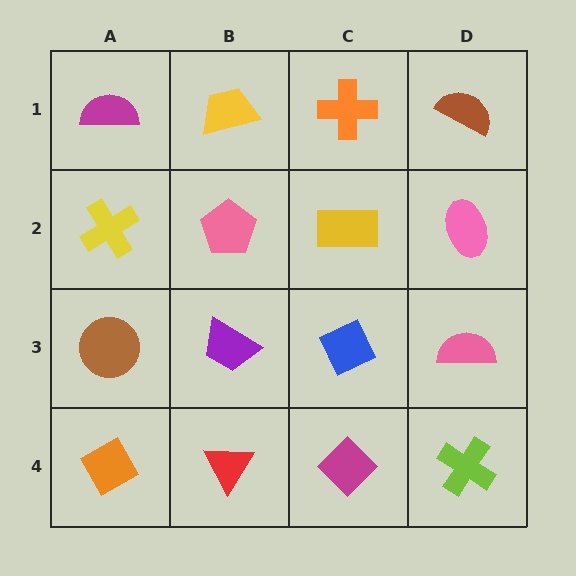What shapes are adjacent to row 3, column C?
A yellow rectangle (row 2, column C), a magenta diamond (row 4, column C), a purple trapezoid (row 3, column B), a pink semicircle (row 3, column D).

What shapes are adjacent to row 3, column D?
A pink ellipse (row 2, column D), a lime cross (row 4, column D), a blue diamond (row 3, column C).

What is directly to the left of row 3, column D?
A blue diamond.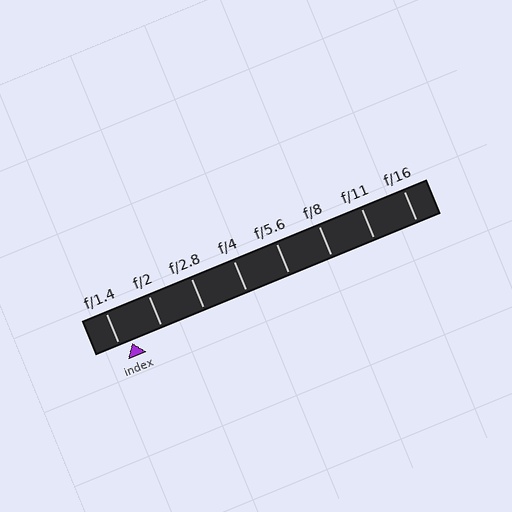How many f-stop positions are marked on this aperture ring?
There are 8 f-stop positions marked.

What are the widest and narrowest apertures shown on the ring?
The widest aperture shown is f/1.4 and the narrowest is f/16.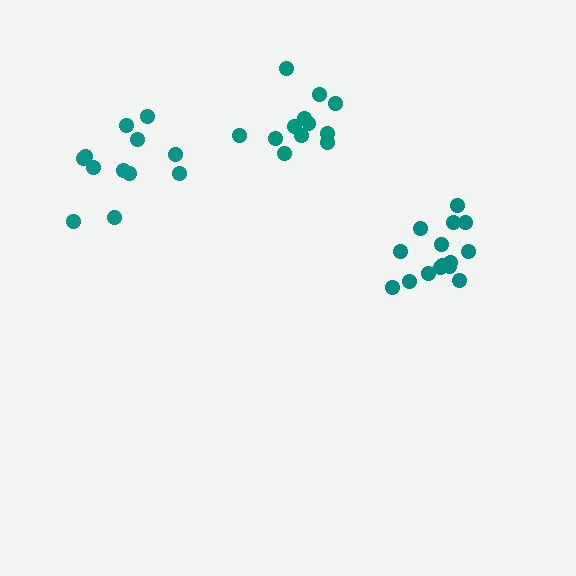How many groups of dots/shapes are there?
There are 3 groups.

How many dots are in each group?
Group 1: 12 dots, Group 2: 15 dots, Group 3: 12 dots (39 total).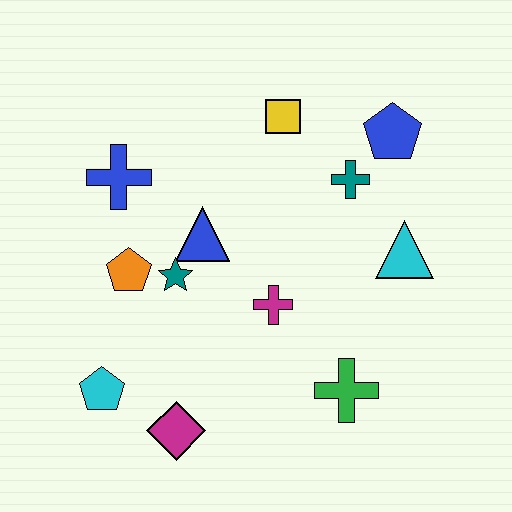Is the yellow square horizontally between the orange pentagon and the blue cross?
No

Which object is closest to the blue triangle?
The teal star is closest to the blue triangle.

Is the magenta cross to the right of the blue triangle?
Yes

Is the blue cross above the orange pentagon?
Yes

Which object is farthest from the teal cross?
The cyan pentagon is farthest from the teal cross.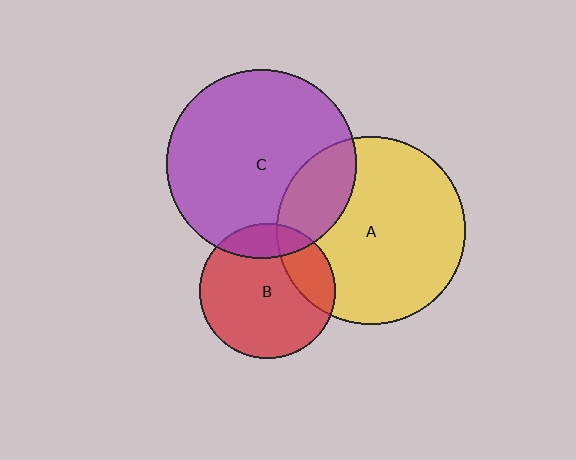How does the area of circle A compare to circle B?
Approximately 1.9 times.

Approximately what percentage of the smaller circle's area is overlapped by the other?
Approximately 20%.